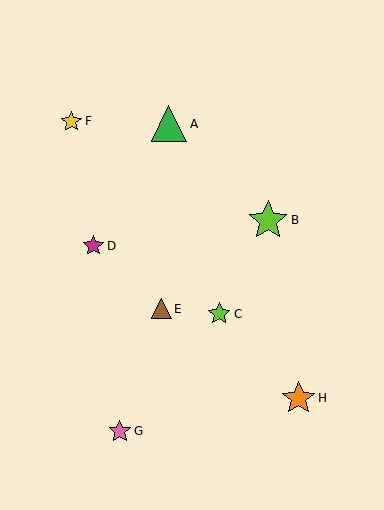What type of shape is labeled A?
Shape A is a green triangle.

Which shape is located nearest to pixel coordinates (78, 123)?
The yellow star (labeled F) at (71, 121) is nearest to that location.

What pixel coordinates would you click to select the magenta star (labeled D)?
Click at (93, 246) to select the magenta star D.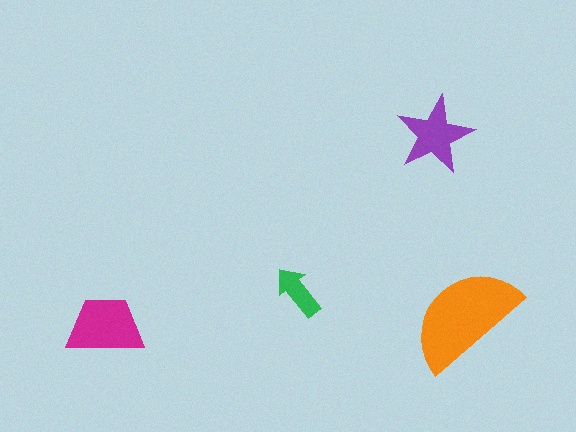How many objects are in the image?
There are 4 objects in the image.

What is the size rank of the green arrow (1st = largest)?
4th.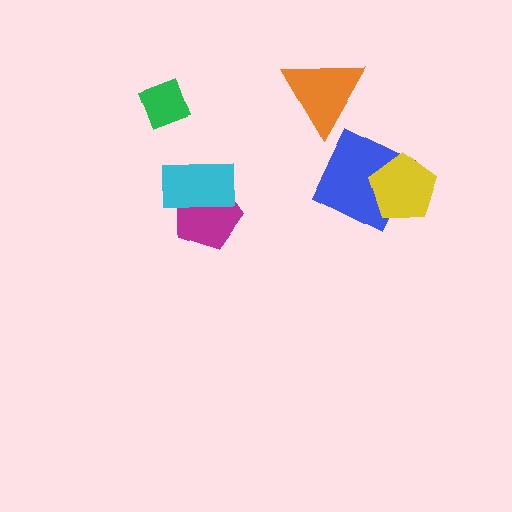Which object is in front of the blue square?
The yellow pentagon is in front of the blue square.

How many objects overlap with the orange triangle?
0 objects overlap with the orange triangle.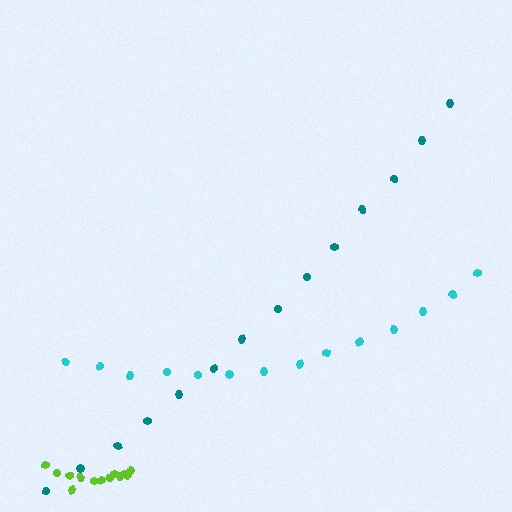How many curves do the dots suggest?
There are 3 distinct paths.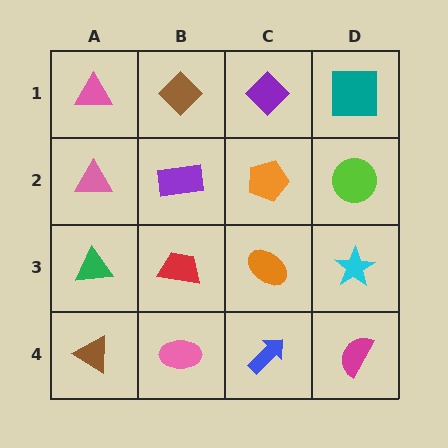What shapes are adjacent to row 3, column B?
A purple rectangle (row 2, column B), a pink ellipse (row 4, column B), a green triangle (row 3, column A), an orange ellipse (row 3, column C).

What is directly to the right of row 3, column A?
A red trapezoid.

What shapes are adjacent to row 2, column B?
A brown diamond (row 1, column B), a red trapezoid (row 3, column B), a pink triangle (row 2, column A), an orange pentagon (row 2, column C).